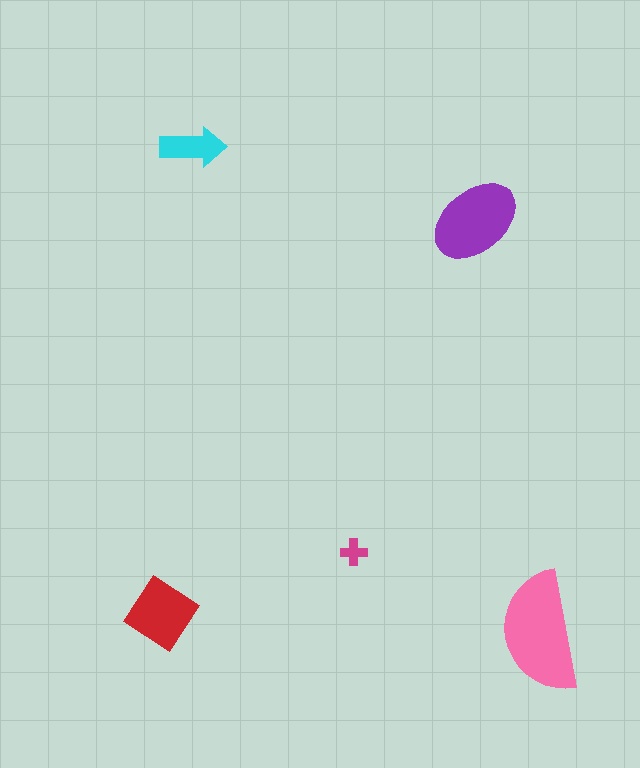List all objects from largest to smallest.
The pink semicircle, the purple ellipse, the red diamond, the cyan arrow, the magenta cross.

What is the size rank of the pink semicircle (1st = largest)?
1st.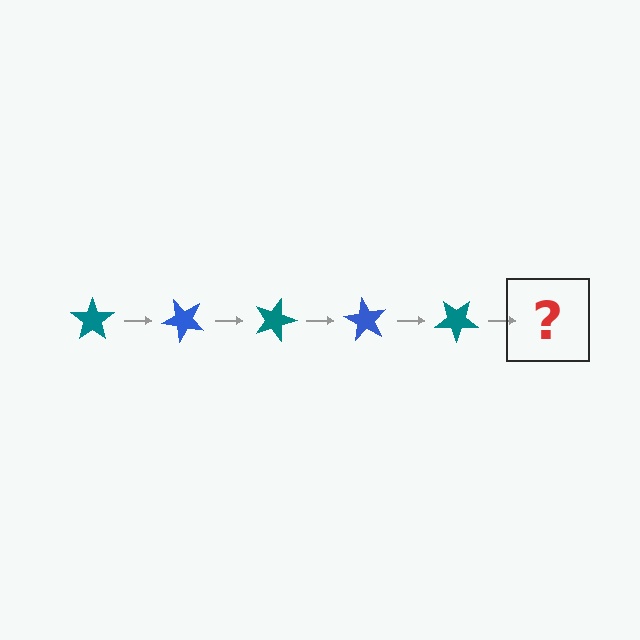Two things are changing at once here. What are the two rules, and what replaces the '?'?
The two rules are that it rotates 45 degrees each step and the color cycles through teal and blue. The '?' should be a blue star, rotated 225 degrees from the start.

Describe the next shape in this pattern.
It should be a blue star, rotated 225 degrees from the start.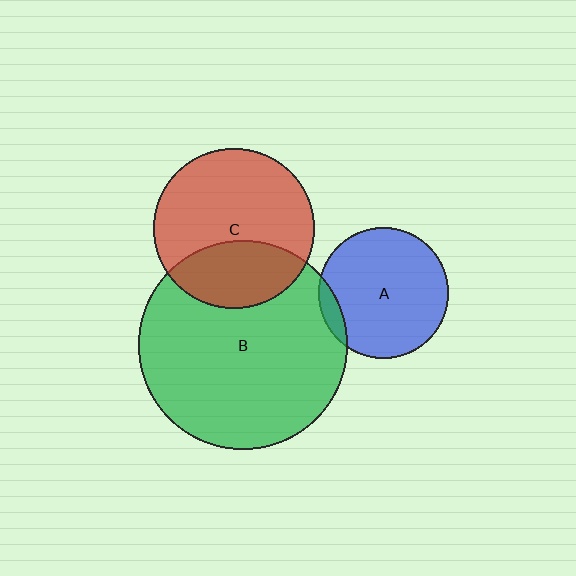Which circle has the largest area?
Circle B (green).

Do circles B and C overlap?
Yes.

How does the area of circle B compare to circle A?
Approximately 2.6 times.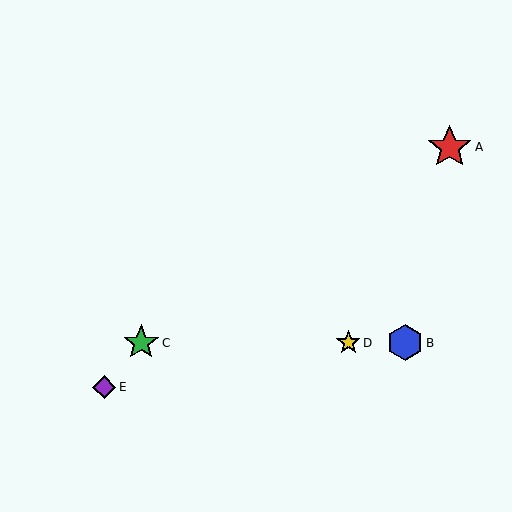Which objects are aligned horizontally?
Objects B, C, D are aligned horizontally.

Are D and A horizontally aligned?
No, D is at y≈343 and A is at y≈147.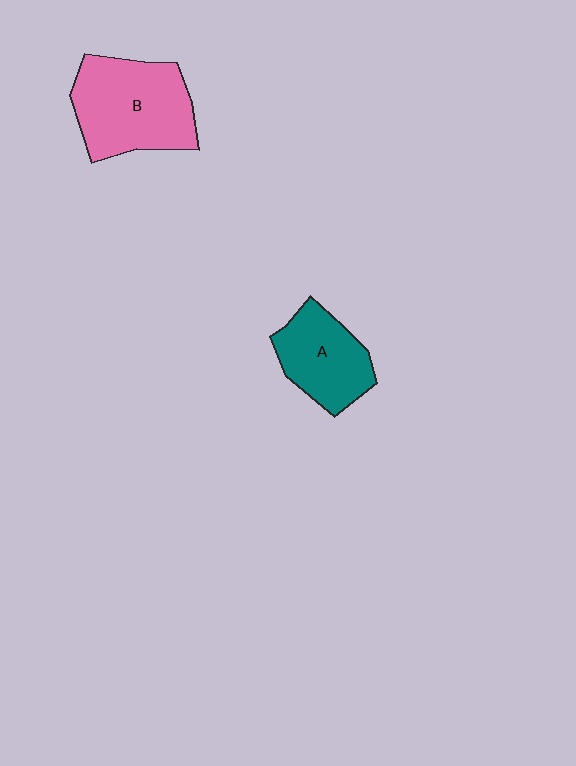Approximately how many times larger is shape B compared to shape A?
Approximately 1.4 times.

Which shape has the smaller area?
Shape A (teal).